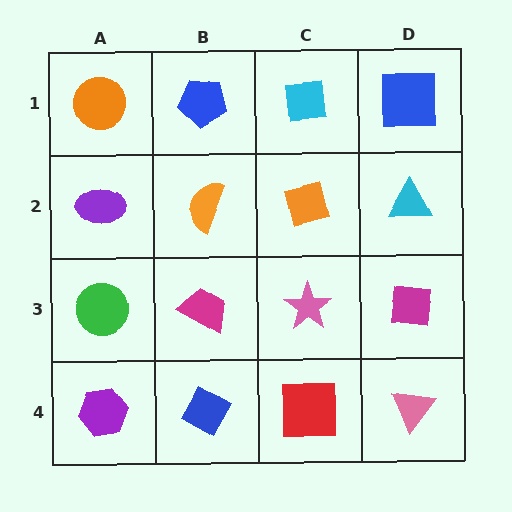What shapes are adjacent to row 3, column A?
A purple ellipse (row 2, column A), a purple hexagon (row 4, column A), a magenta trapezoid (row 3, column B).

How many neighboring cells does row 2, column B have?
4.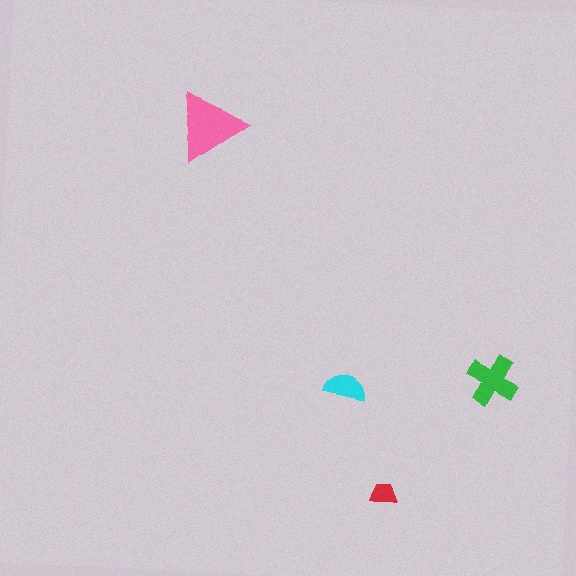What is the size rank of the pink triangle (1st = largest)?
1st.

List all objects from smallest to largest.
The red trapezoid, the cyan semicircle, the green cross, the pink triangle.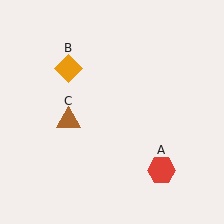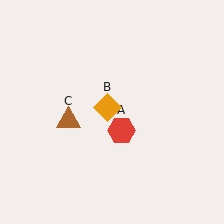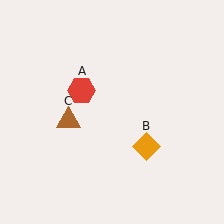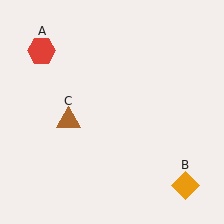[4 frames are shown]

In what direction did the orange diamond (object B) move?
The orange diamond (object B) moved down and to the right.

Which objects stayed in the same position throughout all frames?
Brown triangle (object C) remained stationary.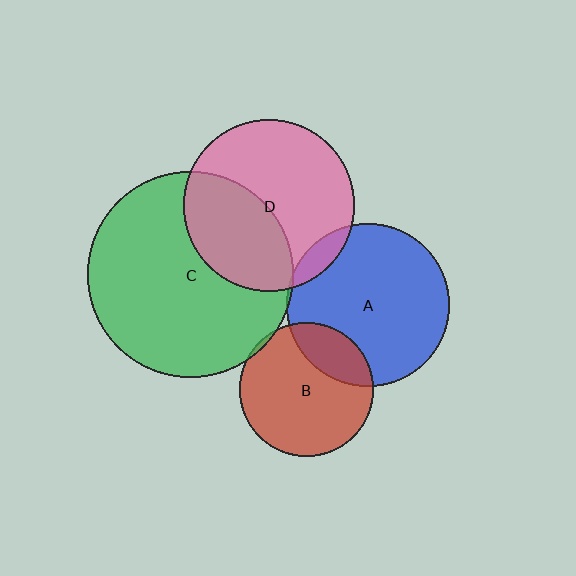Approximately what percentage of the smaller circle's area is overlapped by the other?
Approximately 5%.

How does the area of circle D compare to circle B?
Approximately 1.6 times.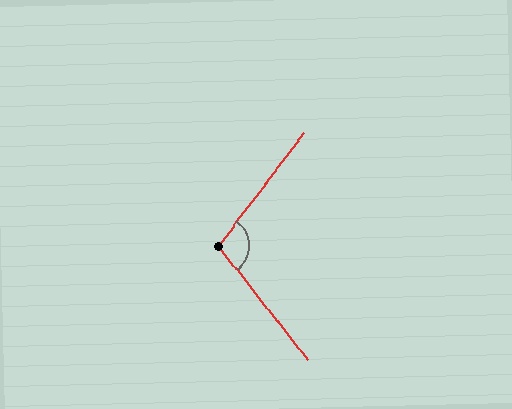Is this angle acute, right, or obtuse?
It is obtuse.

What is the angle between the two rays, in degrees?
Approximately 105 degrees.